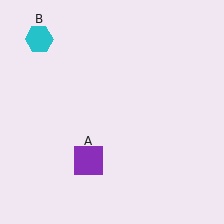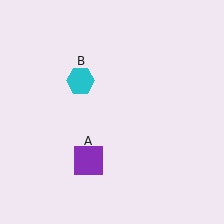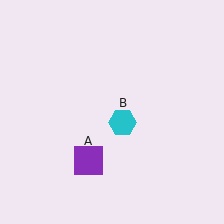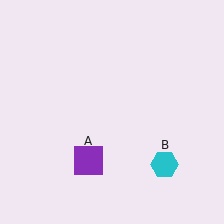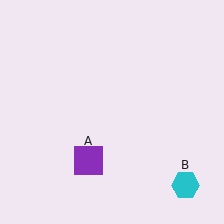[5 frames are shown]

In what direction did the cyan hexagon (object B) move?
The cyan hexagon (object B) moved down and to the right.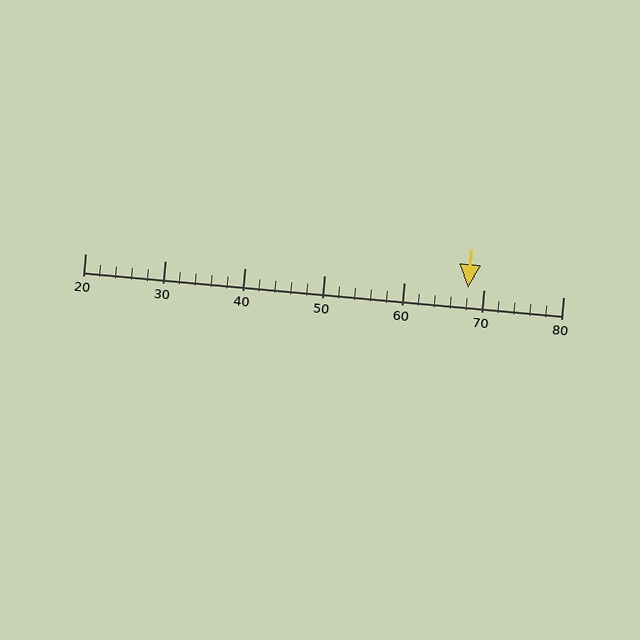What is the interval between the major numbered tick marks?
The major tick marks are spaced 10 units apart.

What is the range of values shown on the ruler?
The ruler shows values from 20 to 80.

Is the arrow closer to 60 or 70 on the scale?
The arrow is closer to 70.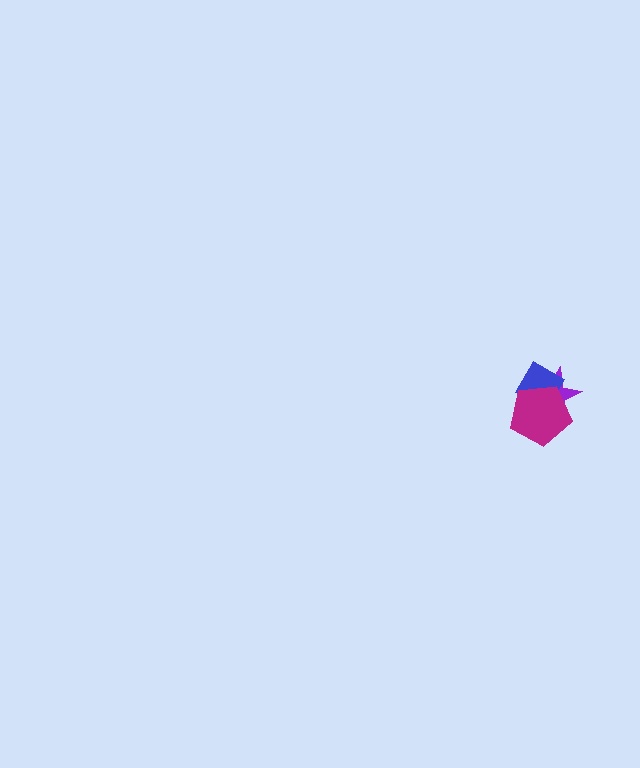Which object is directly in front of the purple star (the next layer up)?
The blue diamond is directly in front of the purple star.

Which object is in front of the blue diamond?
The magenta pentagon is in front of the blue diamond.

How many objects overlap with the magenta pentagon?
2 objects overlap with the magenta pentagon.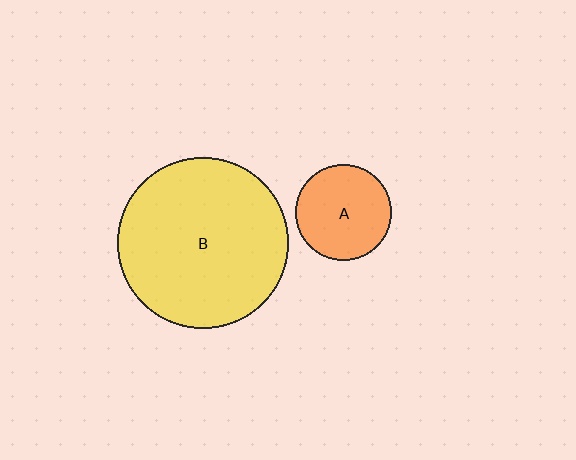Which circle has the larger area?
Circle B (yellow).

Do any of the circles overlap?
No, none of the circles overlap.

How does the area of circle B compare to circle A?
Approximately 3.2 times.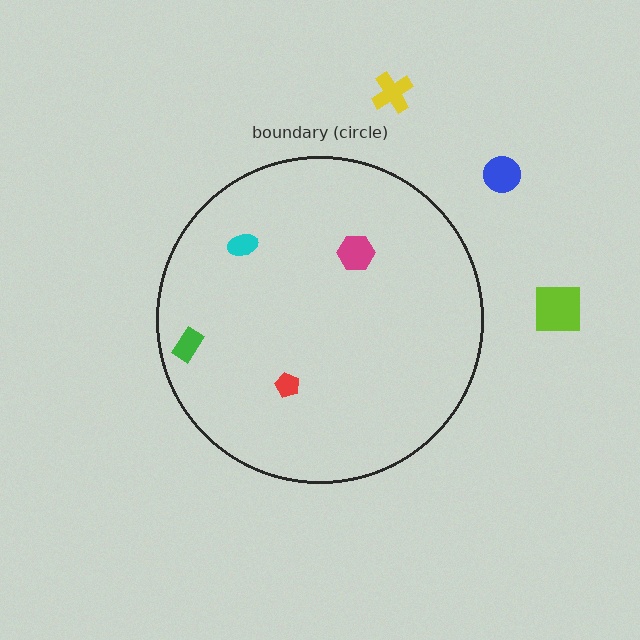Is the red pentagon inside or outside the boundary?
Inside.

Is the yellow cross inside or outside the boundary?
Outside.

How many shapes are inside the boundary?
4 inside, 3 outside.